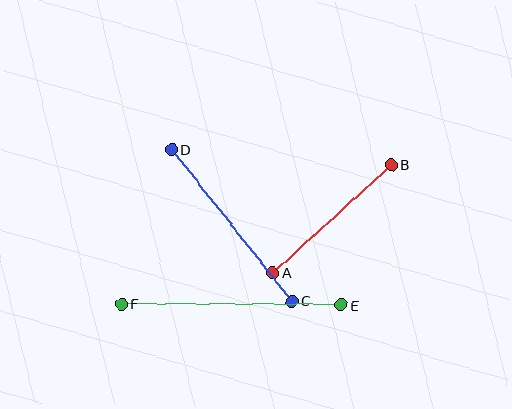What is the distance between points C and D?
The distance is approximately 194 pixels.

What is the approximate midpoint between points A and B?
The midpoint is at approximately (332, 219) pixels.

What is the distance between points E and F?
The distance is approximately 219 pixels.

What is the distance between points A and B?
The distance is approximately 160 pixels.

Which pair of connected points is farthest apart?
Points E and F are farthest apart.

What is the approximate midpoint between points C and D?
The midpoint is at approximately (232, 226) pixels.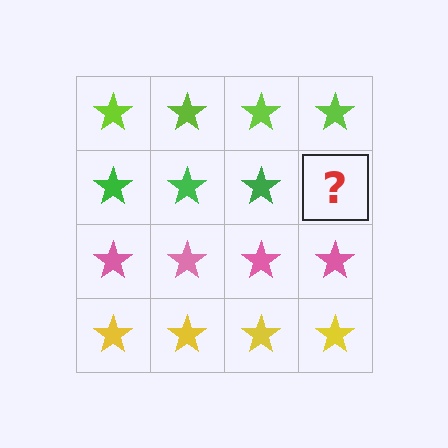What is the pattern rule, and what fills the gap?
The rule is that each row has a consistent color. The gap should be filled with a green star.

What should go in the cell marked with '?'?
The missing cell should contain a green star.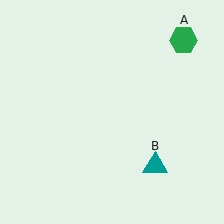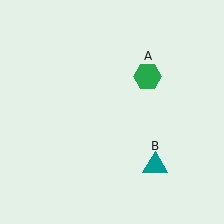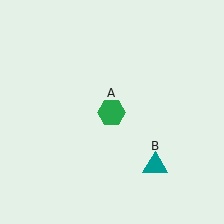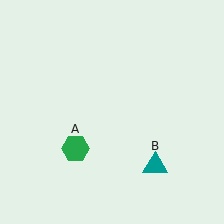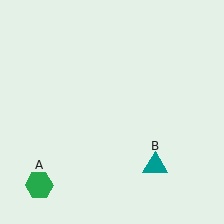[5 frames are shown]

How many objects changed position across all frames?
1 object changed position: green hexagon (object A).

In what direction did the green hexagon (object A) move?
The green hexagon (object A) moved down and to the left.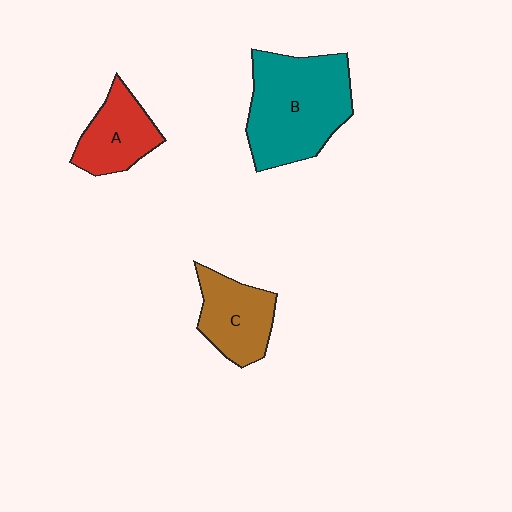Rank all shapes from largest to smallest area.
From largest to smallest: B (teal), C (brown), A (red).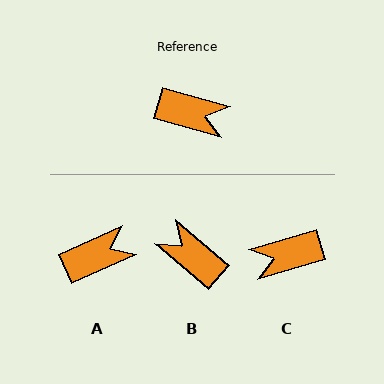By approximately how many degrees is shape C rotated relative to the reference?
Approximately 147 degrees clockwise.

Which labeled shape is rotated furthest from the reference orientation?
B, about 155 degrees away.